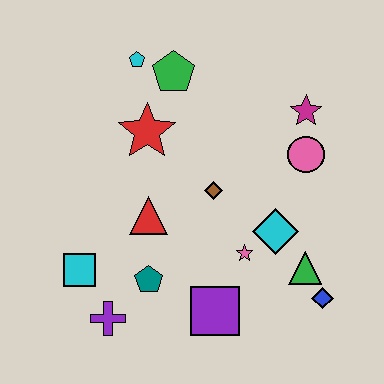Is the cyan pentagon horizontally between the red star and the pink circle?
No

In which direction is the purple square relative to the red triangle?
The purple square is below the red triangle.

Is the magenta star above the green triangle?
Yes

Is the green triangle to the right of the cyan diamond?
Yes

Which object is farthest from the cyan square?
The magenta star is farthest from the cyan square.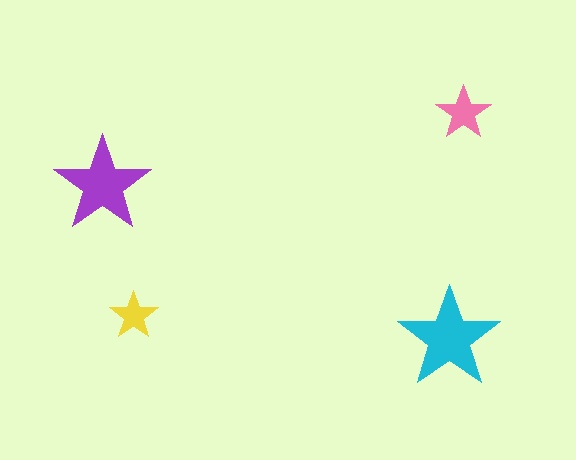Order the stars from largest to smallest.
the cyan one, the purple one, the pink one, the yellow one.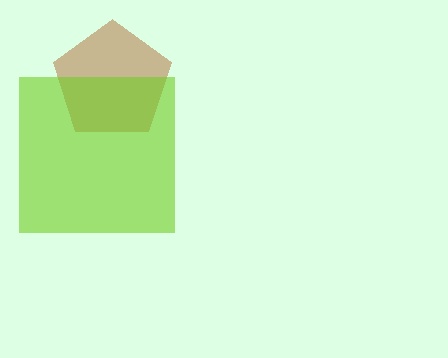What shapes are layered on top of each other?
The layered shapes are: a brown pentagon, a lime square.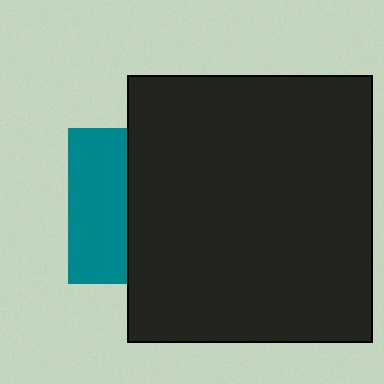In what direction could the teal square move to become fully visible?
The teal square could move left. That would shift it out from behind the black rectangle entirely.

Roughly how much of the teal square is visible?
A small part of it is visible (roughly 38%).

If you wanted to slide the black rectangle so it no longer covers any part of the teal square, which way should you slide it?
Slide it right — that is the most direct way to separate the two shapes.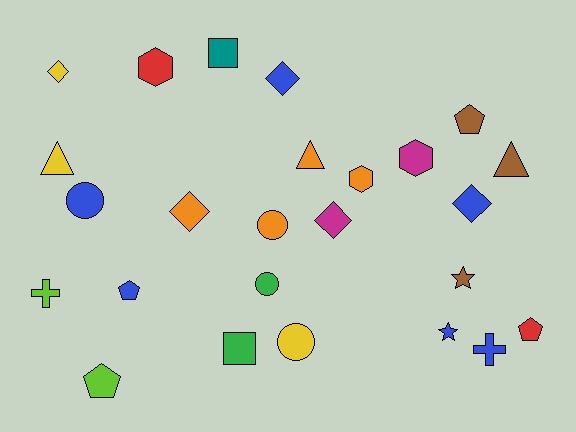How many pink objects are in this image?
There are no pink objects.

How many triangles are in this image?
There are 3 triangles.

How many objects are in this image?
There are 25 objects.